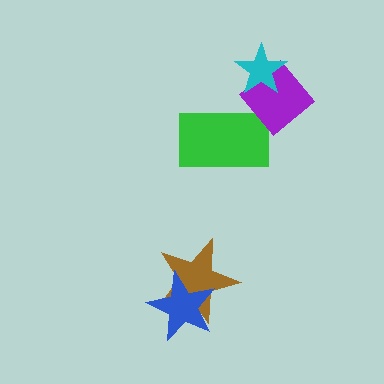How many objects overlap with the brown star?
1 object overlaps with the brown star.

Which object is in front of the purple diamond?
The cyan star is in front of the purple diamond.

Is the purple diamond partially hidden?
Yes, it is partially covered by another shape.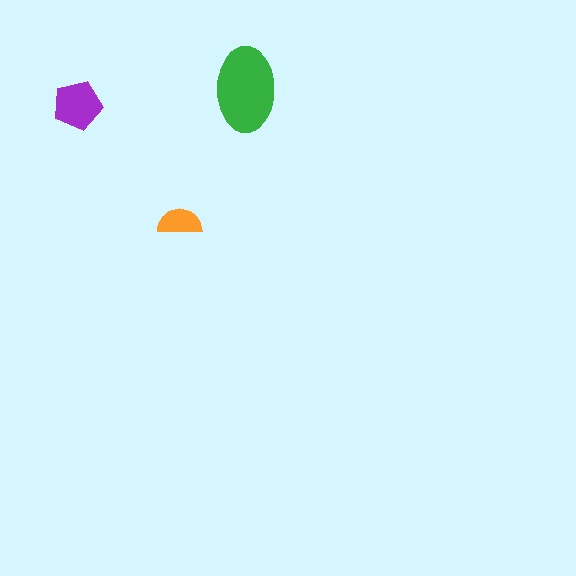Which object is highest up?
The green ellipse is topmost.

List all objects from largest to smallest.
The green ellipse, the purple pentagon, the orange semicircle.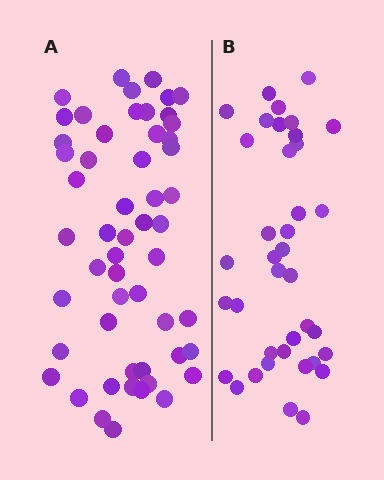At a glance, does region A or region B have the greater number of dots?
Region A (the left region) has more dots.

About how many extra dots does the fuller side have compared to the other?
Region A has approximately 15 more dots than region B.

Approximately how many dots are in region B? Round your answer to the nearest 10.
About 40 dots. (The exact count is 38, which rounds to 40.)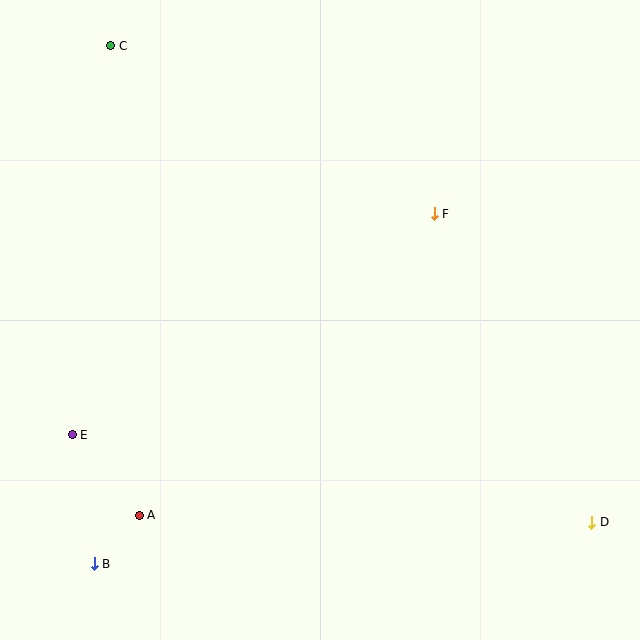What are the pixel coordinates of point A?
Point A is at (139, 515).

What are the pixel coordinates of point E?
Point E is at (72, 435).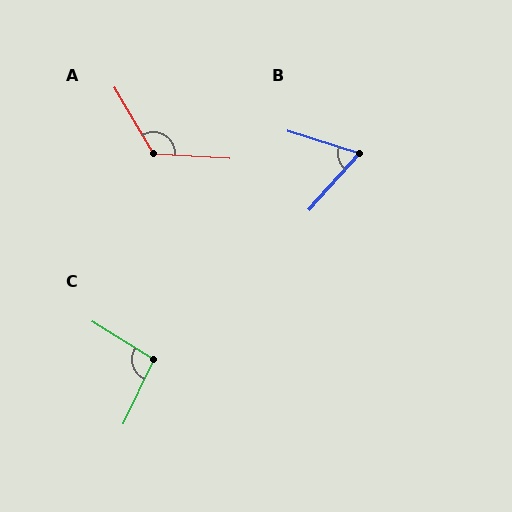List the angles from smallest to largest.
B (66°), C (97°), A (124°).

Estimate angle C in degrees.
Approximately 97 degrees.